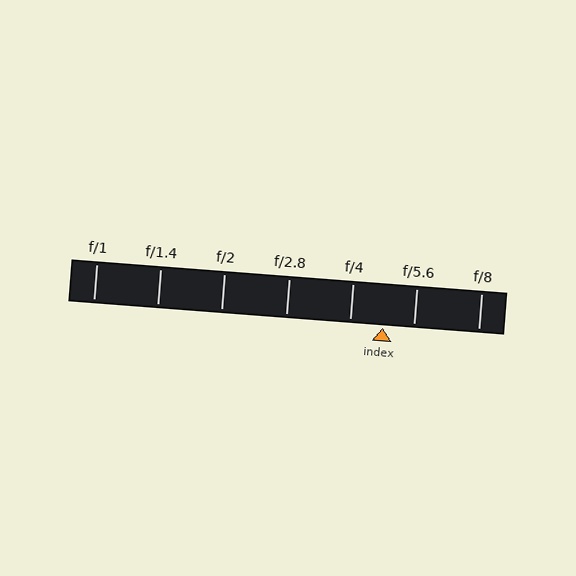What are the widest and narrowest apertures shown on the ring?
The widest aperture shown is f/1 and the narrowest is f/8.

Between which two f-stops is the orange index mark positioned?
The index mark is between f/4 and f/5.6.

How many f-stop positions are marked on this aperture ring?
There are 7 f-stop positions marked.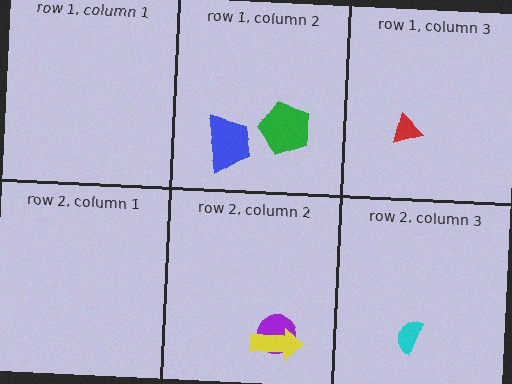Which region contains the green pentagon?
The row 1, column 2 region.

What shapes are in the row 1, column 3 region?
The red triangle.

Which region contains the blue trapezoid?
The row 1, column 2 region.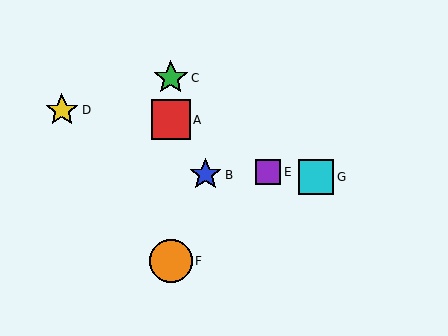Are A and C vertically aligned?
Yes, both are at x≈171.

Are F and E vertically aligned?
No, F is at x≈171 and E is at x≈268.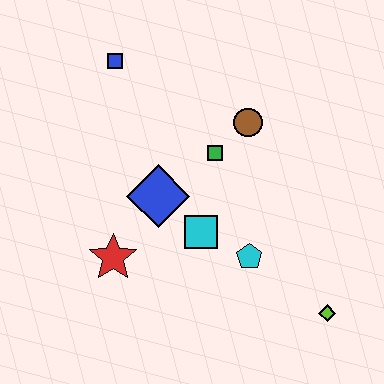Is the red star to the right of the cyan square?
No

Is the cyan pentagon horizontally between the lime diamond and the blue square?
Yes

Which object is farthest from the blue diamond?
The lime diamond is farthest from the blue diamond.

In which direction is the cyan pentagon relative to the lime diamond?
The cyan pentagon is to the left of the lime diamond.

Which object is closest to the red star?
The blue diamond is closest to the red star.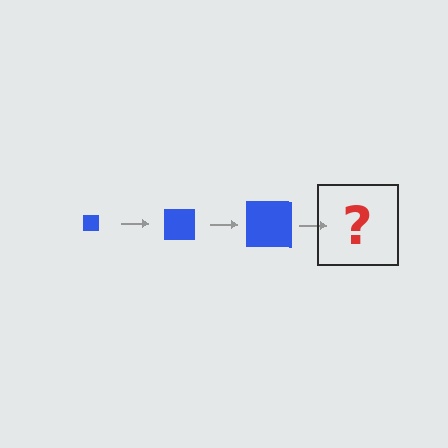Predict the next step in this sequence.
The next step is a blue square, larger than the previous one.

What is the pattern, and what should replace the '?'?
The pattern is that the square gets progressively larger each step. The '?' should be a blue square, larger than the previous one.